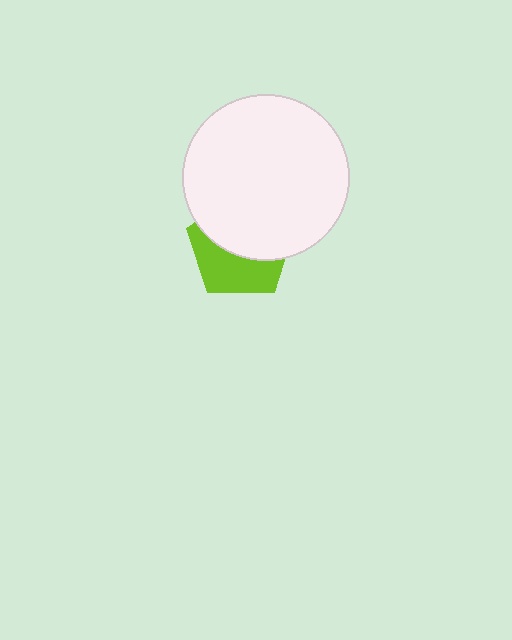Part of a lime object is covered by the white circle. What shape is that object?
It is a pentagon.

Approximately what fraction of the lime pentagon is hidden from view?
Roughly 55% of the lime pentagon is hidden behind the white circle.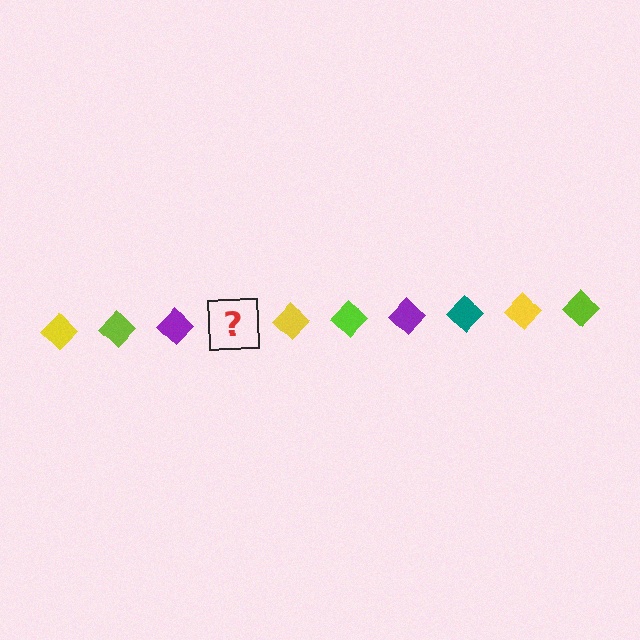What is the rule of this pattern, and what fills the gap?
The rule is that the pattern cycles through yellow, lime, purple, teal diamonds. The gap should be filled with a teal diamond.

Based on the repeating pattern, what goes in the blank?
The blank should be a teal diamond.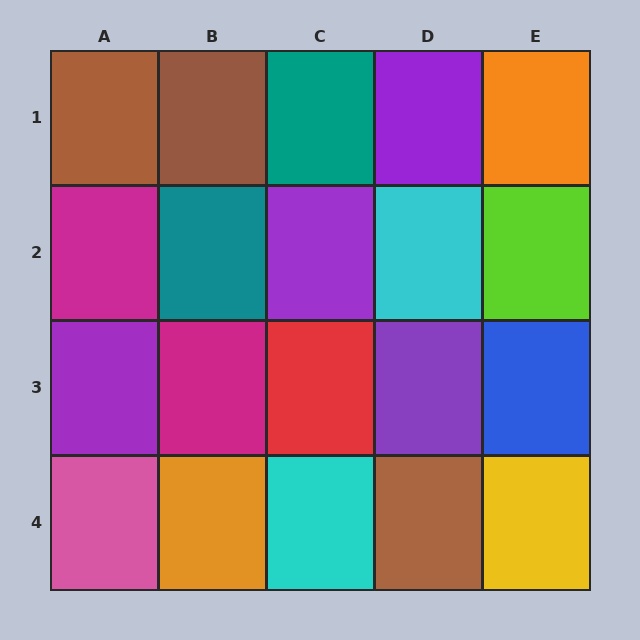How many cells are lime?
1 cell is lime.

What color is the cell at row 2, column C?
Purple.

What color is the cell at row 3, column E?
Blue.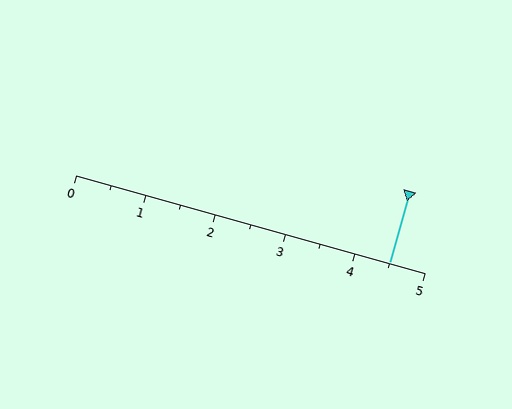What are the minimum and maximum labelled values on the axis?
The axis runs from 0 to 5.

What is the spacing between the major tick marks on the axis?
The major ticks are spaced 1 apart.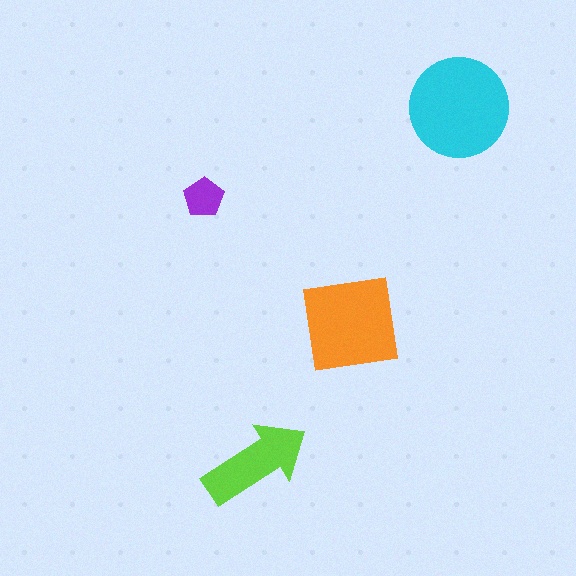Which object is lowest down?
The lime arrow is bottommost.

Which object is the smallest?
The purple pentagon.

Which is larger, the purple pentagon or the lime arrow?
The lime arrow.